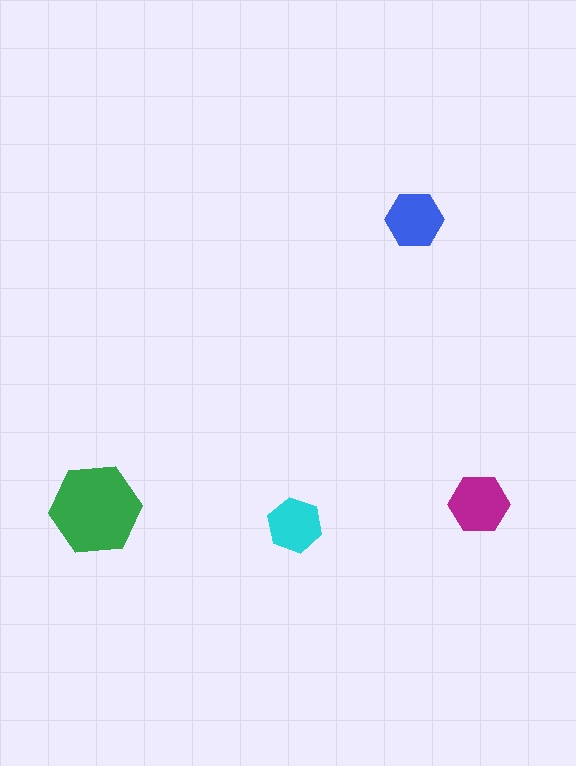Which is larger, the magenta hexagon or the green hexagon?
The green one.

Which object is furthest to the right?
The magenta hexagon is rightmost.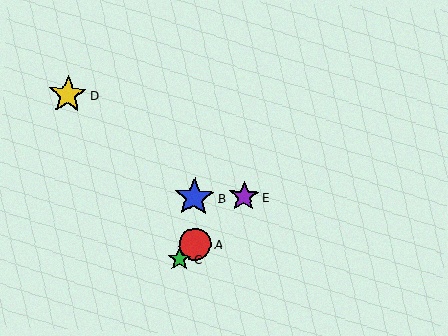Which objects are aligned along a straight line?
Objects A, C, E are aligned along a straight line.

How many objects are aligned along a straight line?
3 objects (A, C, E) are aligned along a straight line.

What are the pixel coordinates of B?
Object B is at (194, 197).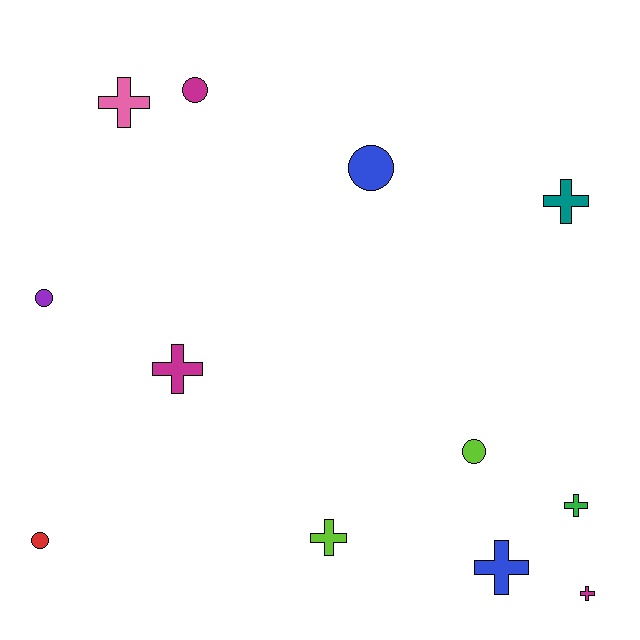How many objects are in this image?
There are 12 objects.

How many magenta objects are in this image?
There are 3 magenta objects.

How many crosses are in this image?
There are 7 crosses.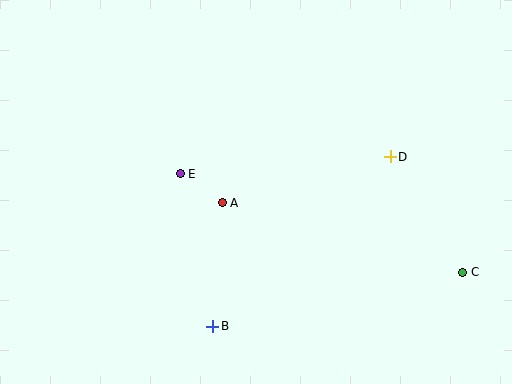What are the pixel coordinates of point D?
Point D is at (390, 157).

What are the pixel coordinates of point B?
Point B is at (213, 326).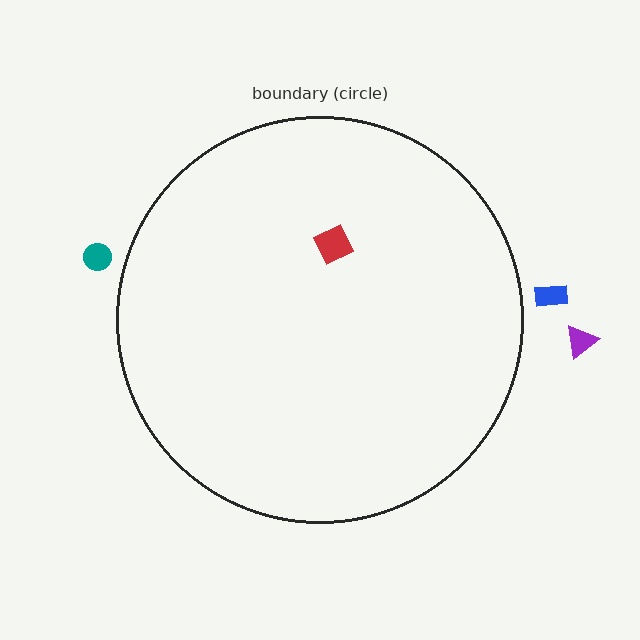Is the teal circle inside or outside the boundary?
Outside.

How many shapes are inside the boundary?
1 inside, 3 outside.